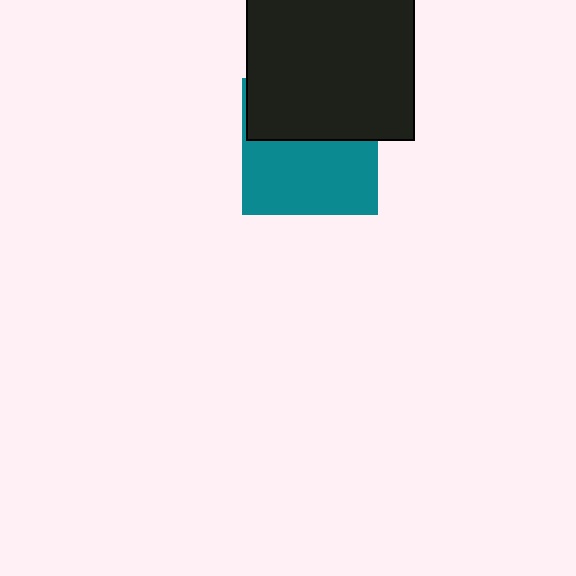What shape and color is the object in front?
The object in front is a black square.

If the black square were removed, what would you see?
You would see the complete teal square.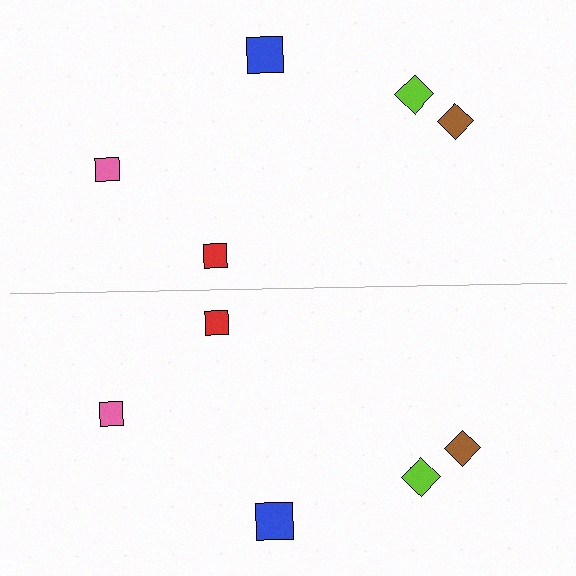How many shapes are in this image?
There are 10 shapes in this image.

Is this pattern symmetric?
Yes, this pattern has bilateral (reflection) symmetry.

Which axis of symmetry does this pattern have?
The pattern has a horizontal axis of symmetry running through the center of the image.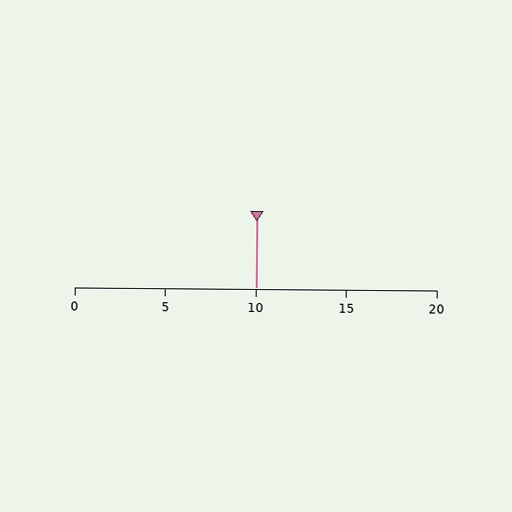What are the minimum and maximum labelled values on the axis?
The axis runs from 0 to 20.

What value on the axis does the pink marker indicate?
The marker indicates approximately 10.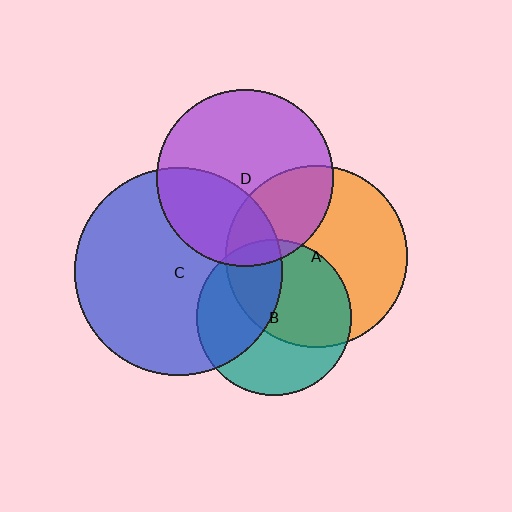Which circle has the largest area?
Circle C (blue).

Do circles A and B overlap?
Yes.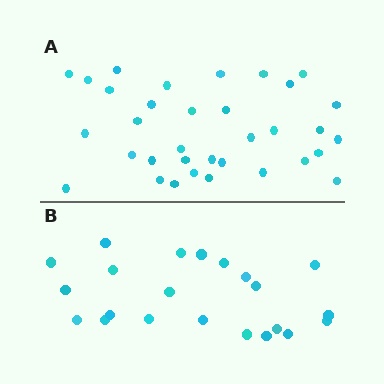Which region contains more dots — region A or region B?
Region A (the top region) has more dots.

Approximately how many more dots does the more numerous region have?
Region A has roughly 12 or so more dots than region B.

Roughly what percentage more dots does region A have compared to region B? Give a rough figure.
About 55% more.